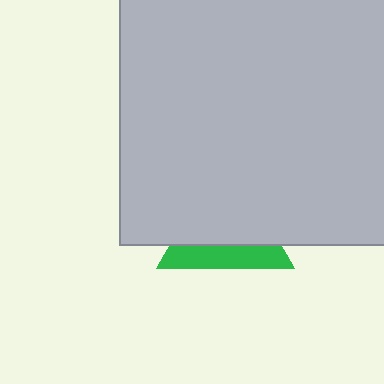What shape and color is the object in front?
The object in front is a light gray square.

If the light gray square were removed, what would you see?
You would see the complete green triangle.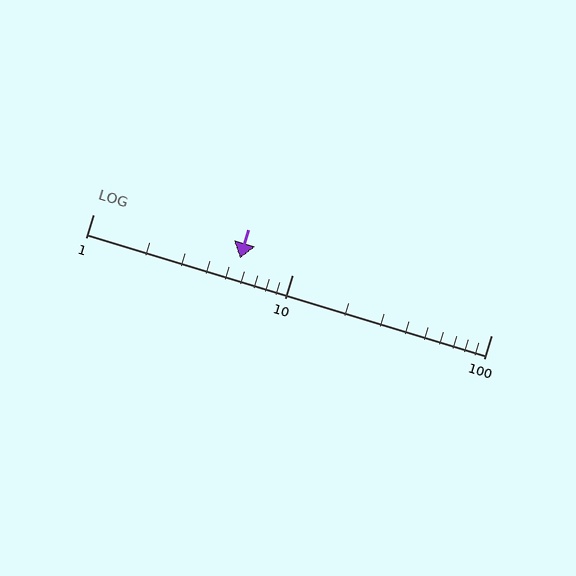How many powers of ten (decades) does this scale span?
The scale spans 2 decades, from 1 to 100.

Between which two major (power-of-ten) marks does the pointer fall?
The pointer is between 1 and 10.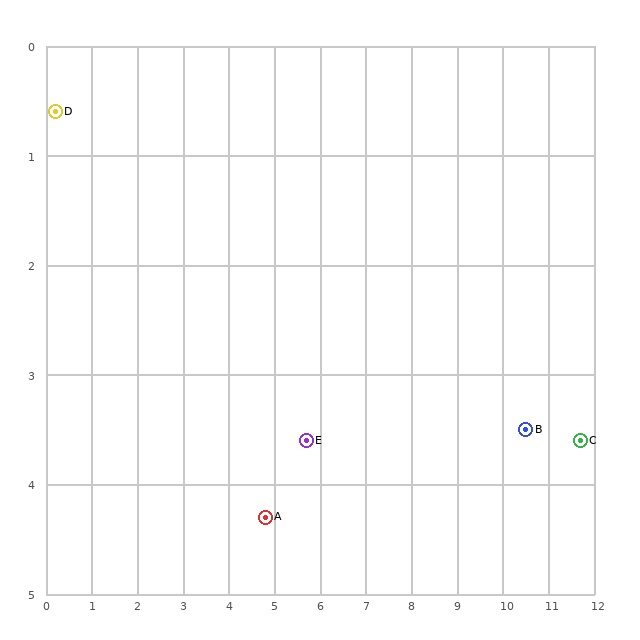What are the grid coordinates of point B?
Point B is at approximately (10.5, 3.5).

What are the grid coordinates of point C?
Point C is at approximately (11.7, 3.6).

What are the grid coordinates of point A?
Point A is at approximately (4.8, 4.3).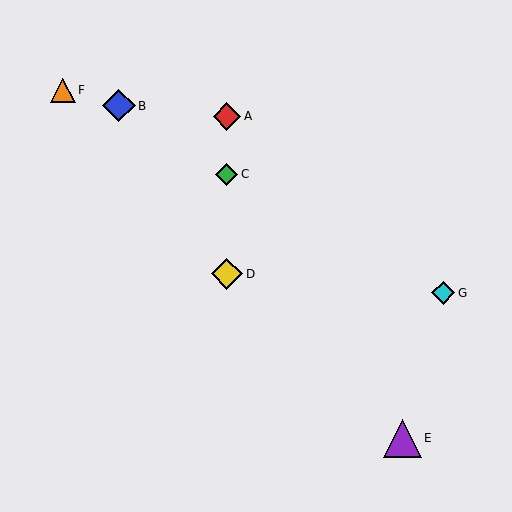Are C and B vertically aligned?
No, C is at x≈227 and B is at x≈119.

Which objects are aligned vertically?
Objects A, C, D are aligned vertically.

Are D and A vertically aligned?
Yes, both are at x≈227.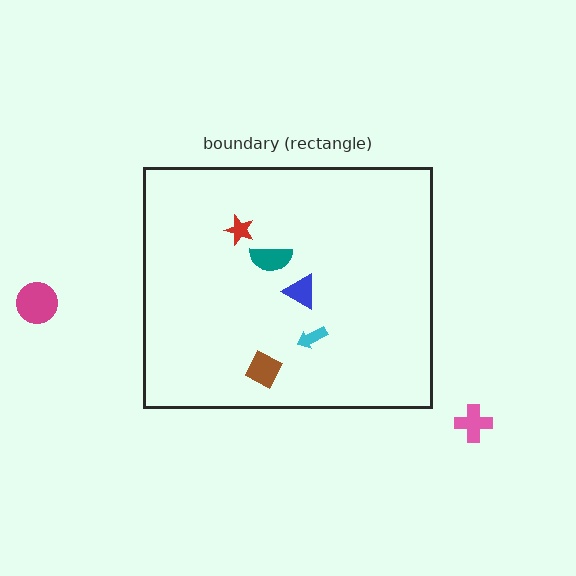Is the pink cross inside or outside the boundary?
Outside.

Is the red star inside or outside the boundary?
Inside.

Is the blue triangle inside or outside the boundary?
Inside.